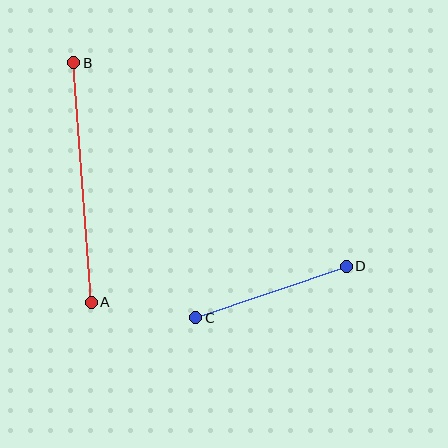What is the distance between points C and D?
The distance is approximately 159 pixels.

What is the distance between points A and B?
The distance is approximately 241 pixels.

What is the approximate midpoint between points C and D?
The midpoint is at approximately (271, 292) pixels.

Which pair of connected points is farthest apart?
Points A and B are farthest apart.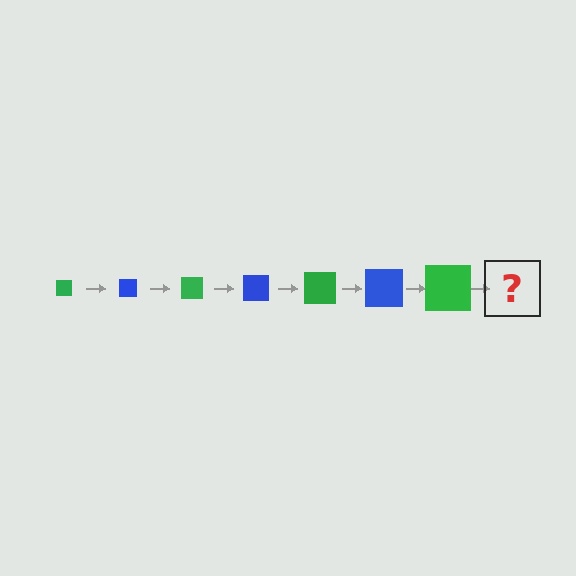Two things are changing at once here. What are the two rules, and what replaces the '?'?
The two rules are that the square grows larger each step and the color cycles through green and blue. The '?' should be a blue square, larger than the previous one.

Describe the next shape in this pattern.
It should be a blue square, larger than the previous one.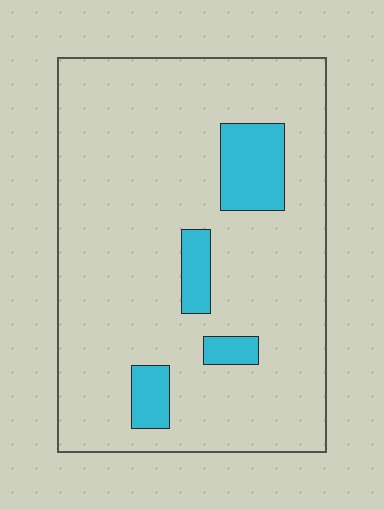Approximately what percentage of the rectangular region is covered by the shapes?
Approximately 10%.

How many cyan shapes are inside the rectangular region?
4.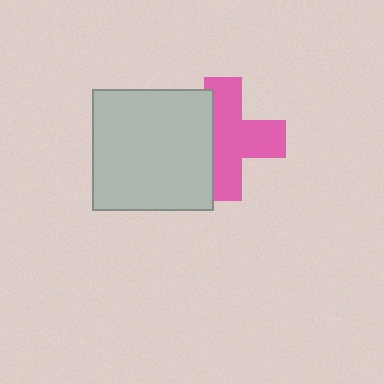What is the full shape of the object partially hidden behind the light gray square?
The partially hidden object is a pink cross.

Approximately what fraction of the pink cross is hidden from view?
Roughly 34% of the pink cross is hidden behind the light gray square.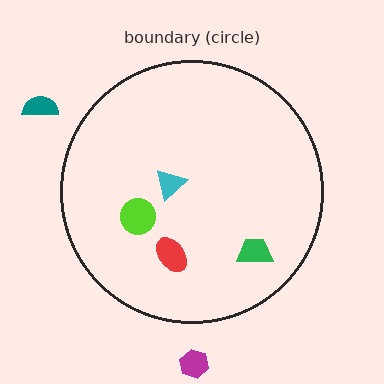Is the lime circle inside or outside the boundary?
Inside.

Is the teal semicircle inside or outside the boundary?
Outside.